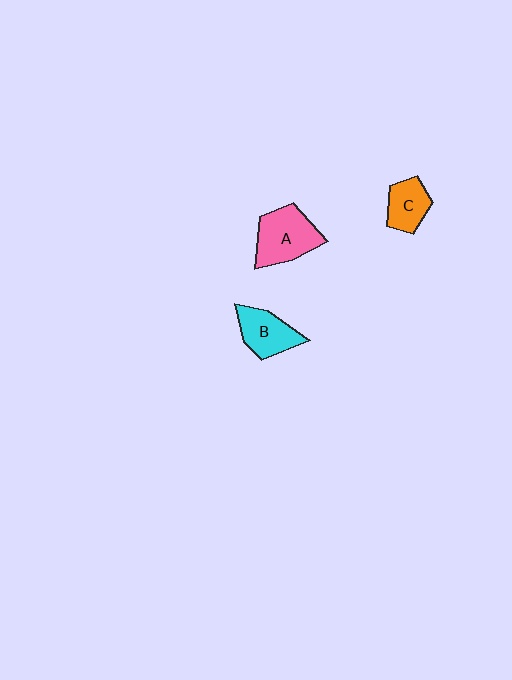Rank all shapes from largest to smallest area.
From largest to smallest: A (pink), B (cyan), C (orange).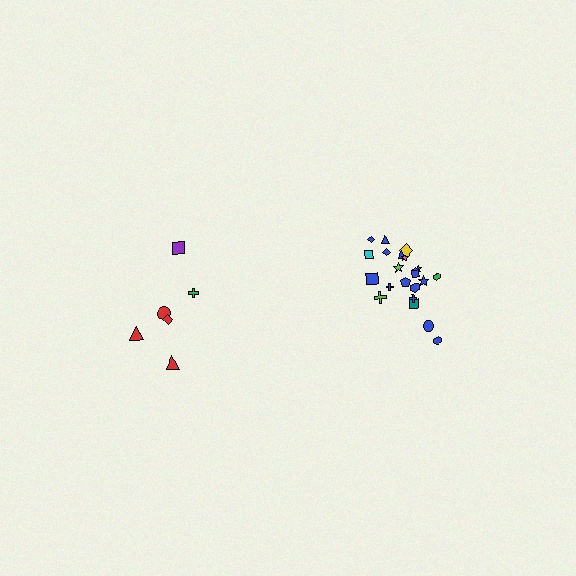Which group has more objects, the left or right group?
The right group.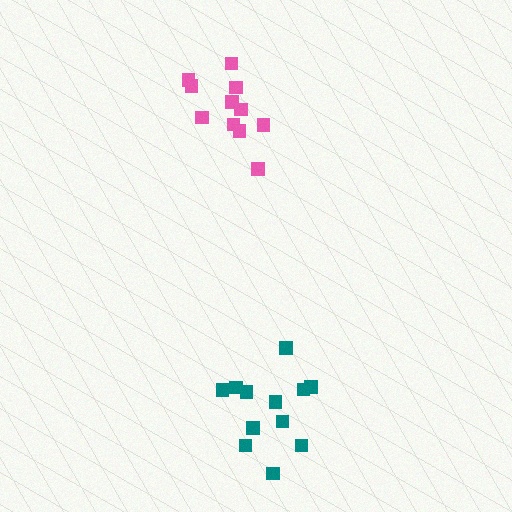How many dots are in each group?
Group 1: 11 dots, Group 2: 12 dots (23 total).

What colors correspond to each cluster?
The clusters are colored: pink, teal.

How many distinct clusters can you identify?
There are 2 distinct clusters.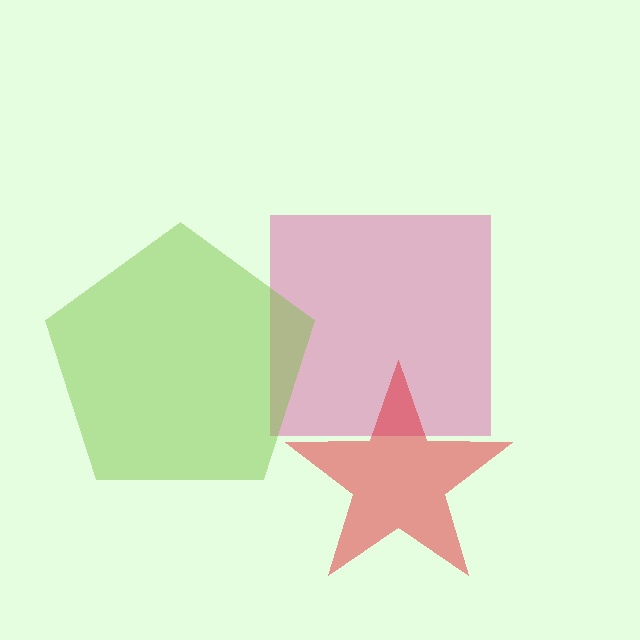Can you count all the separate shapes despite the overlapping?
Yes, there are 3 separate shapes.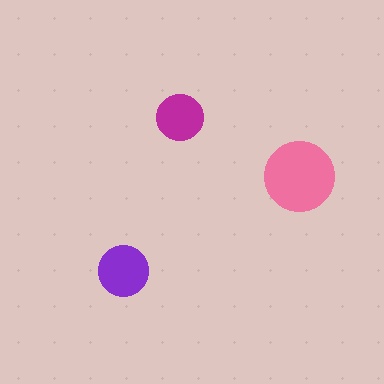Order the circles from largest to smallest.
the pink one, the purple one, the magenta one.